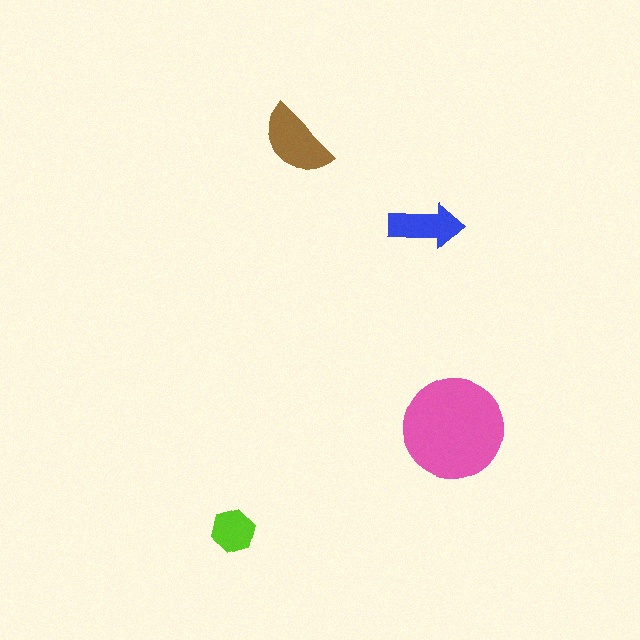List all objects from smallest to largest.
The lime hexagon, the blue arrow, the brown semicircle, the pink circle.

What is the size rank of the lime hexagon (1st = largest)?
4th.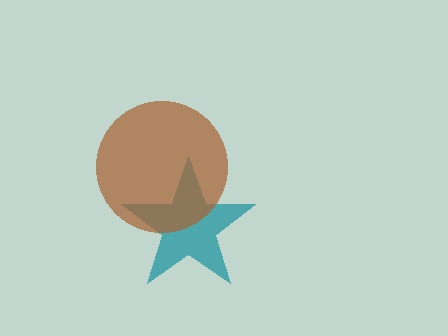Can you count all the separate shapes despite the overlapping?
Yes, there are 2 separate shapes.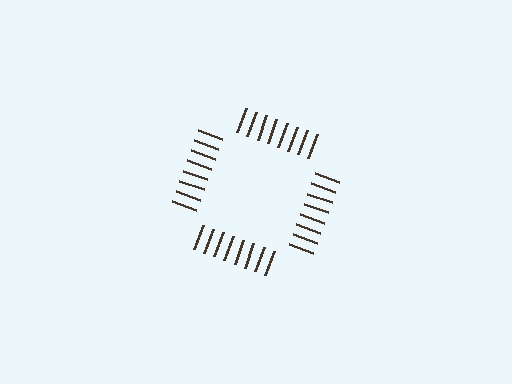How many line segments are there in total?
32 — 8 along each of the 4 edges.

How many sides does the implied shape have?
4 sides — the line-ends trace a square.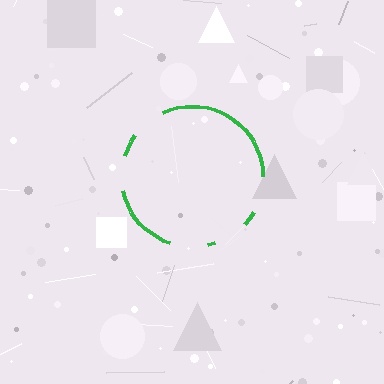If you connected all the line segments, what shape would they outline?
They would outline a circle.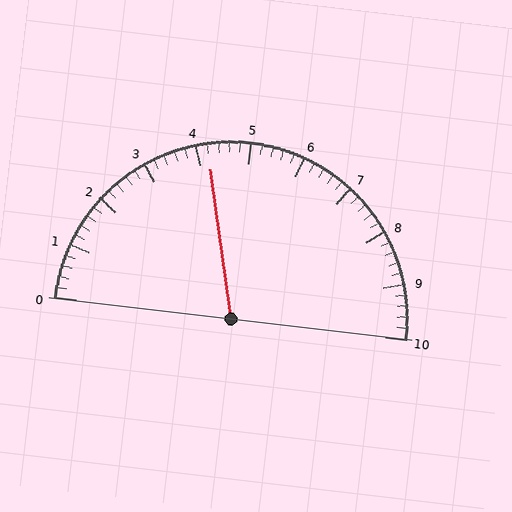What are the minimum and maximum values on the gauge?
The gauge ranges from 0 to 10.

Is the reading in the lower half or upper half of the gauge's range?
The reading is in the lower half of the range (0 to 10).